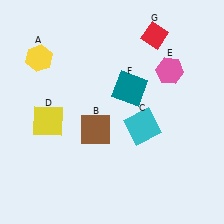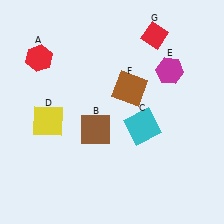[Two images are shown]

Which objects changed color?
A changed from yellow to red. E changed from pink to magenta. F changed from teal to brown.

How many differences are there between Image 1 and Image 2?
There are 3 differences between the two images.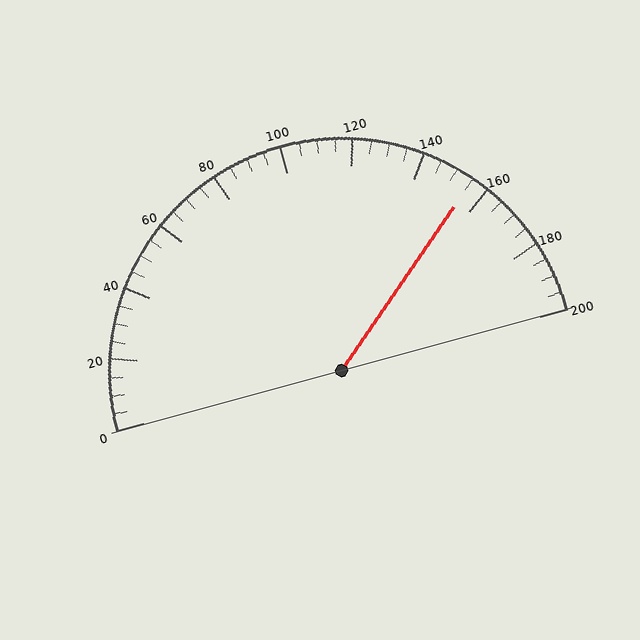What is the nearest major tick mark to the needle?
The nearest major tick mark is 160.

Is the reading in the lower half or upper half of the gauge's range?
The reading is in the upper half of the range (0 to 200).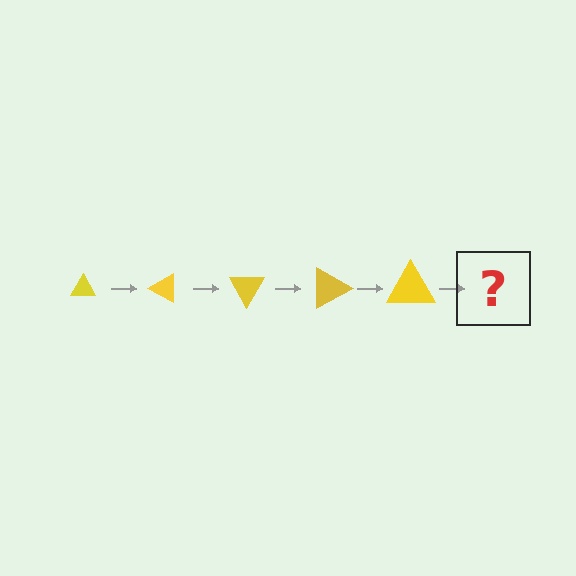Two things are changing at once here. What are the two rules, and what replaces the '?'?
The two rules are that the triangle grows larger each step and it rotates 30 degrees each step. The '?' should be a triangle, larger than the previous one and rotated 150 degrees from the start.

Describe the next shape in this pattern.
It should be a triangle, larger than the previous one and rotated 150 degrees from the start.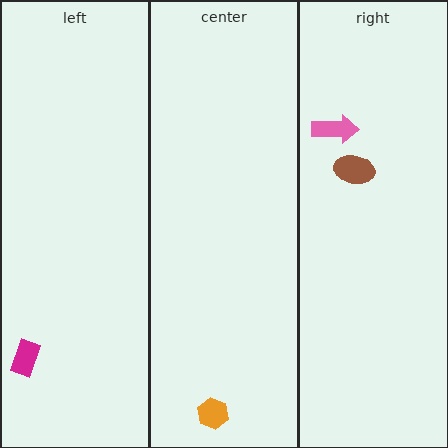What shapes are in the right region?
The brown ellipse, the pink arrow.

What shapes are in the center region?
The orange hexagon.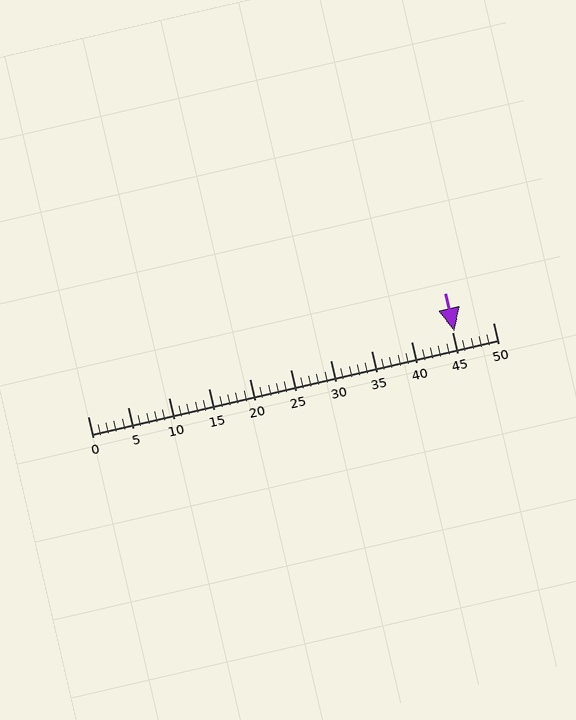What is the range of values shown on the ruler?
The ruler shows values from 0 to 50.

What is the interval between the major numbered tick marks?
The major tick marks are spaced 5 units apart.